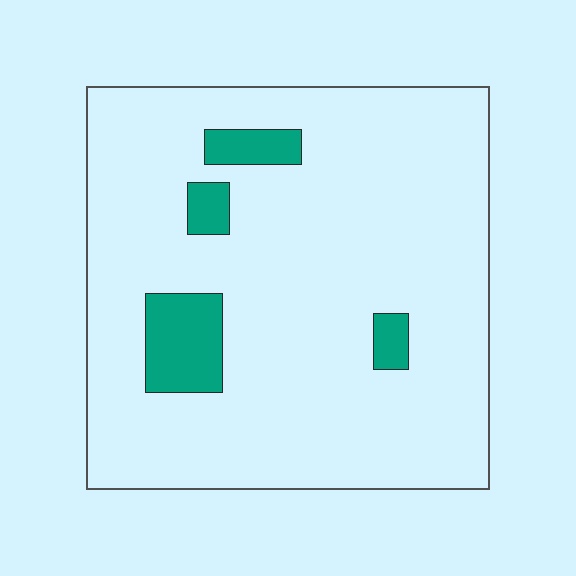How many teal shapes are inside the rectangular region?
4.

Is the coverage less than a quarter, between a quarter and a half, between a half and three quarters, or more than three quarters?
Less than a quarter.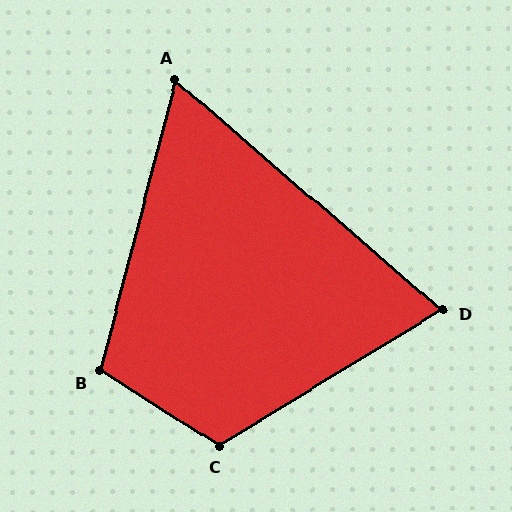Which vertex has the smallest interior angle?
A, at approximately 64 degrees.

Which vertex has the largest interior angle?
C, at approximately 116 degrees.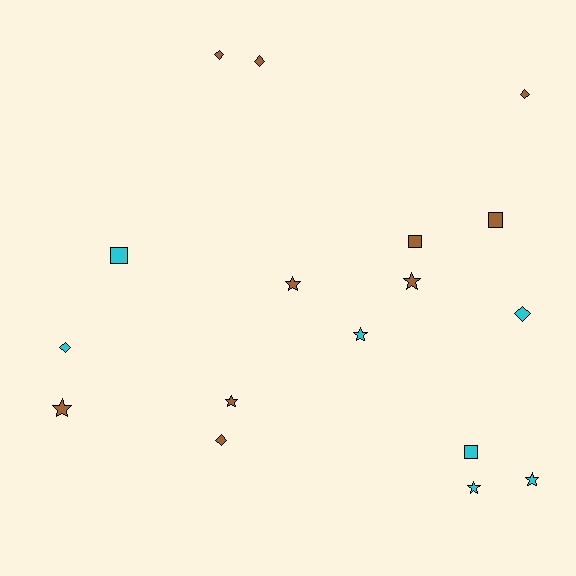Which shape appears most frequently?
Star, with 7 objects.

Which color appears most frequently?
Brown, with 10 objects.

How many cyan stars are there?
There are 3 cyan stars.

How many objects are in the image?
There are 17 objects.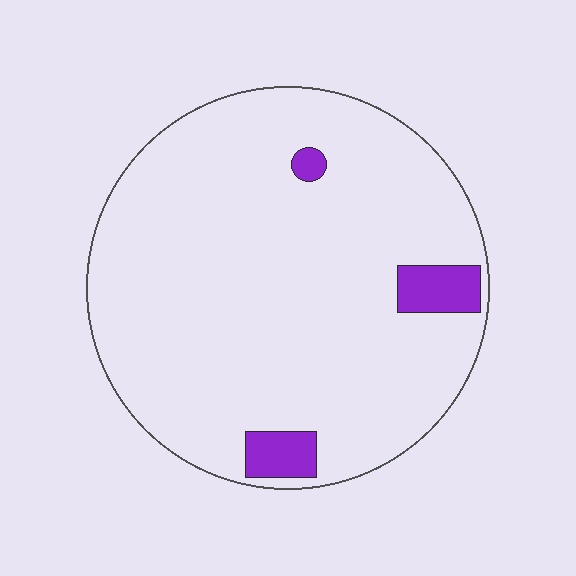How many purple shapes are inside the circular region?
3.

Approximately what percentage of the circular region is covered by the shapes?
Approximately 5%.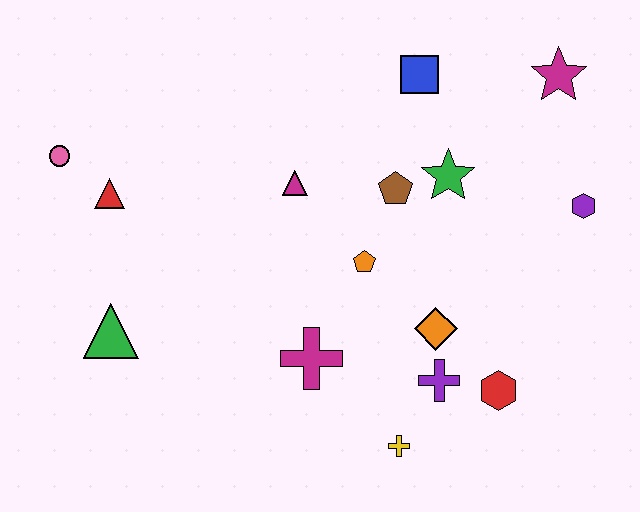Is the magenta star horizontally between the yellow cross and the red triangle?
No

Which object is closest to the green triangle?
The red triangle is closest to the green triangle.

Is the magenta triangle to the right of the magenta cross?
No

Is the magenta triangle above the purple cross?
Yes